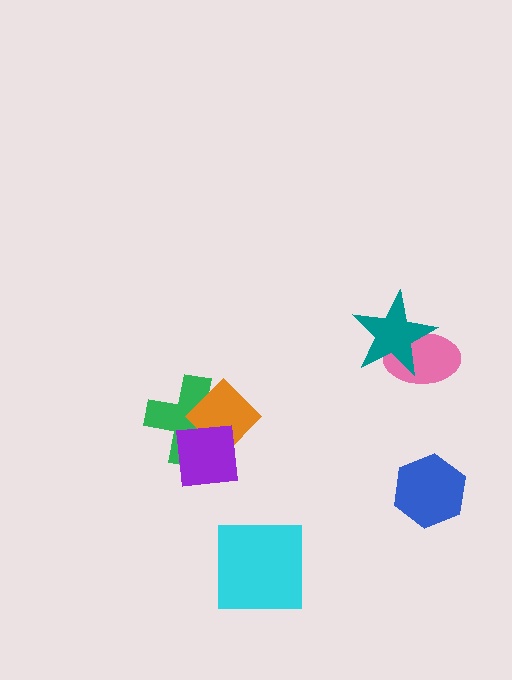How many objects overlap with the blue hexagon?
0 objects overlap with the blue hexagon.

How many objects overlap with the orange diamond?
2 objects overlap with the orange diamond.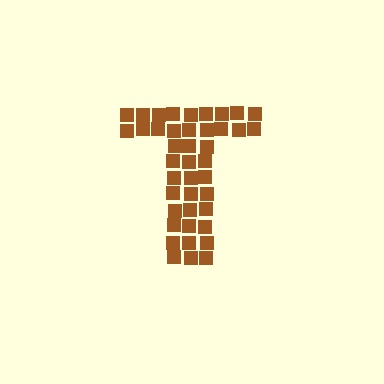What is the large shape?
The large shape is the letter T.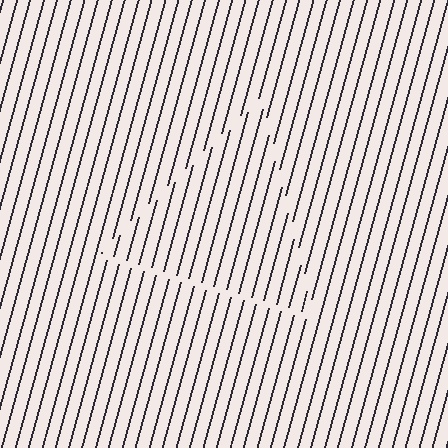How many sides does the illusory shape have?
3 sides — the line-ends trace a triangle.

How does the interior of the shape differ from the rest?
The interior of the shape contains the same grating, shifted by half a period — the contour is defined by the phase discontinuity where line-ends from the inner and outer gratings abut.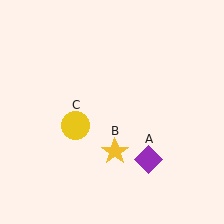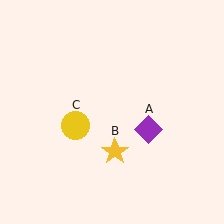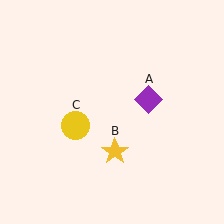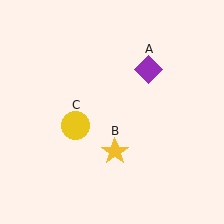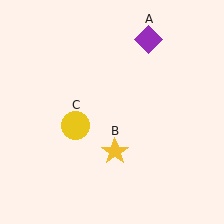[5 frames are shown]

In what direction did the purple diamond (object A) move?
The purple diamond (object A) moved up.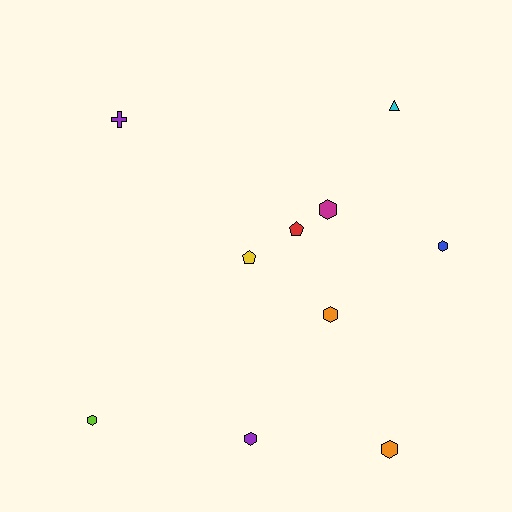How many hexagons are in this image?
There are 6 hexagons.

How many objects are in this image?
There are 10 objects.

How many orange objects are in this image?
There are 2 orange objects.